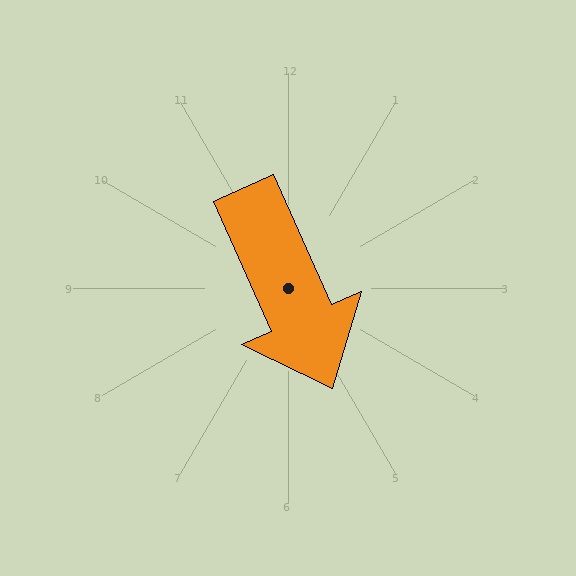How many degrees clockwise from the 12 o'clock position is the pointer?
Approximately 156 degrees.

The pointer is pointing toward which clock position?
Roughly 5 o'clock.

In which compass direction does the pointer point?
Southeast.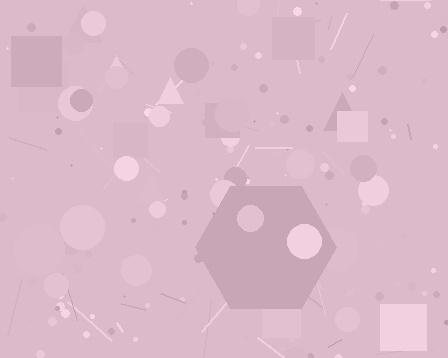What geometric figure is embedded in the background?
A hexagon is embedded in the background.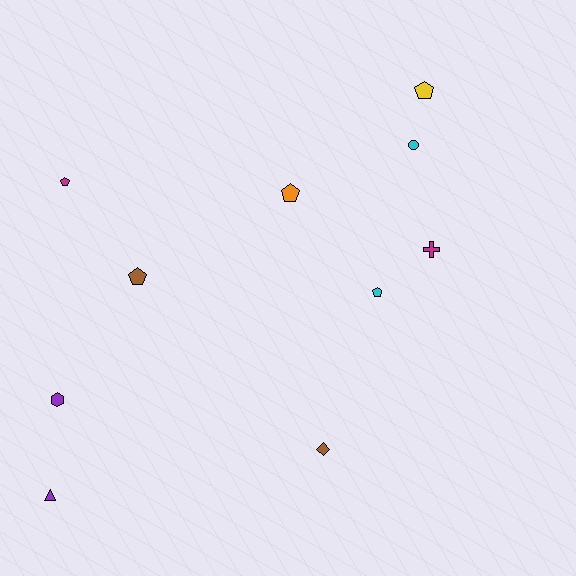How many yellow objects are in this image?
There is 1 yellow object.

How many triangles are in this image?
There is 1 triangle.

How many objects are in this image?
There are 10 objects.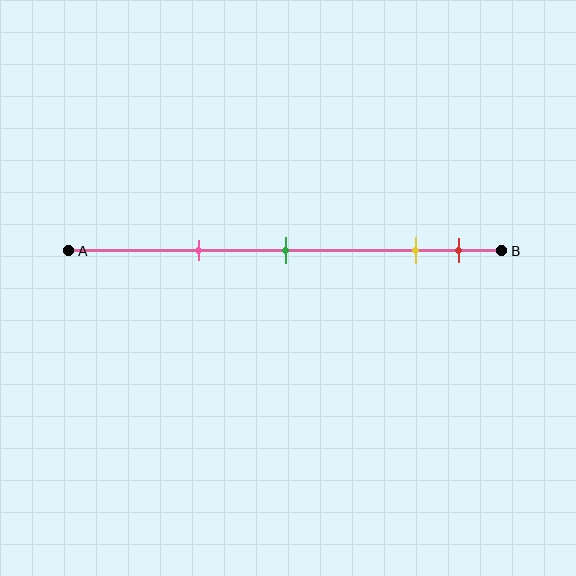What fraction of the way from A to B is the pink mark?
The pink mark is approximately 30% (0.3) of the way from A to B.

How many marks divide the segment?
There are 4 marks dividing the segment.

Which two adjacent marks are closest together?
The yellow and red marks are the closest adjacent pair.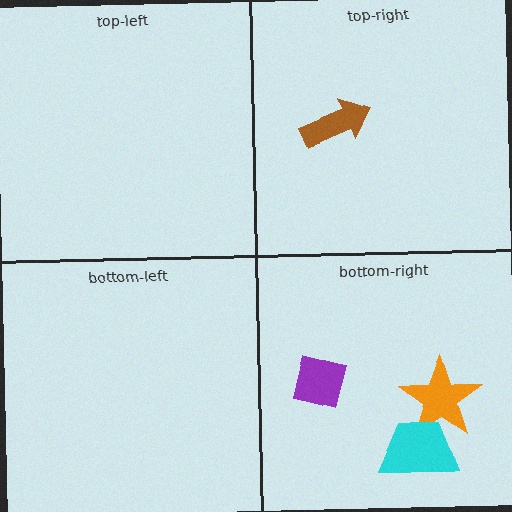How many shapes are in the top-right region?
1.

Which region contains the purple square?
The bottom-right region.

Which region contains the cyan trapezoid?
The bottom-right region.